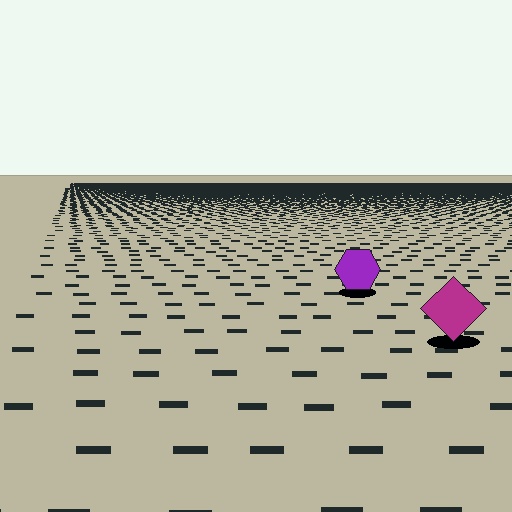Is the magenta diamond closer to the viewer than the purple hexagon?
Yes. The magenta diamond is closer — you can tell from the texture gradient: the ground texture is coarser near it.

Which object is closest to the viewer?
The magenta diamond is closest. The texture marks near it are larger and more spread out.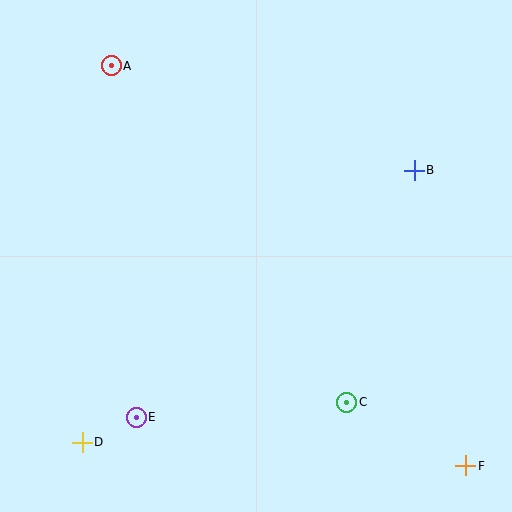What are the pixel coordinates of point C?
Point C is at (347, 402).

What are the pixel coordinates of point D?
Point D is at (82, 442).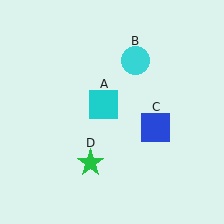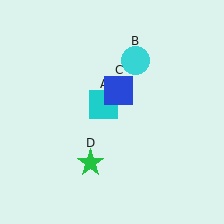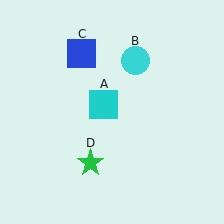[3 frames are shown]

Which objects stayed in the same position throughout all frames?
Cyan square (object A) and cyan circle (object B) and green star (object D) remained stationary.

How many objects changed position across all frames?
1 object changed position: blue square (object C).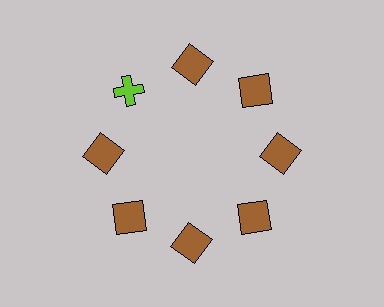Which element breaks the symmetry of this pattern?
The lime cross at roughly the 10 o'clock position breaks the symmetry. All other shapes are brown squares.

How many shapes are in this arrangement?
There are 8 shapes arranged in a ring pattern.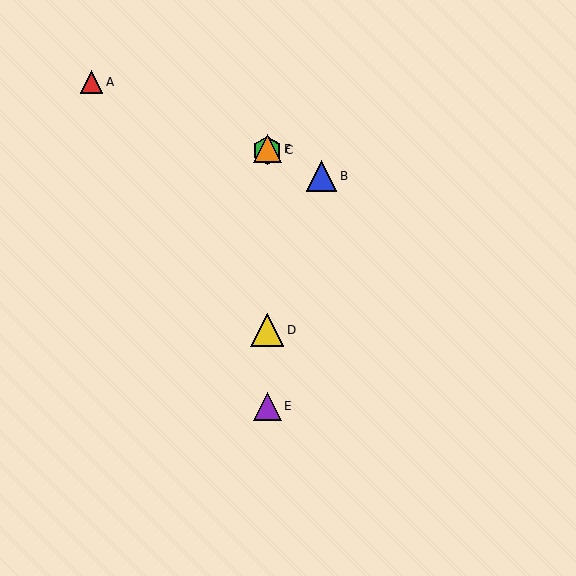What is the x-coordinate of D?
Object D is at x≈267.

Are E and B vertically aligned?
No, E is at x≈267 and B is at x≈322.